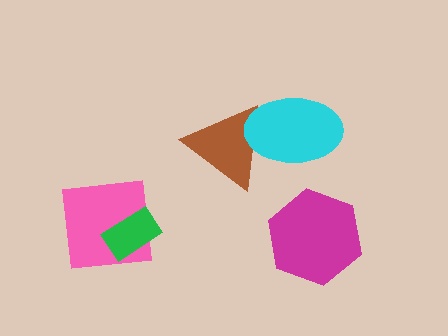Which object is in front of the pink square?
The green rectangle is in front of the pink square.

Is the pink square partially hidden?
Yes, it is partially covered by another shape.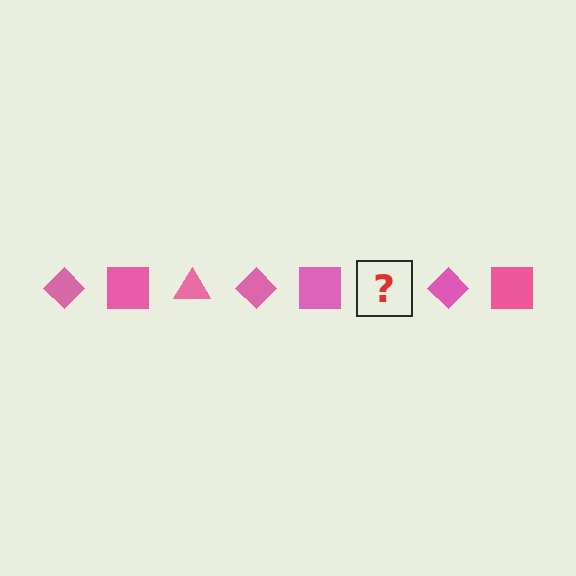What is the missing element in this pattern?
The missing element is a pink triangle.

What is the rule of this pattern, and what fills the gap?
The rule is that the pattern cycles through diamond, square, triangle shapes in pink. The gap should be filled with a pink triangle.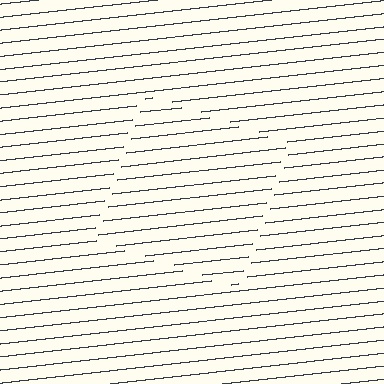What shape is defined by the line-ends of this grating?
An illusory square. The interior of the shape contains the same grating, shifted by half a period — the contour is defined by the phase discontinuity where line-ends from the inner and outer gratings abut.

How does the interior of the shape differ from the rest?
The interior of the shape contains the same grating, shifted by half a period — the contour is defined by the phase discontinuity where line-ends from the inner and outer gratings abut.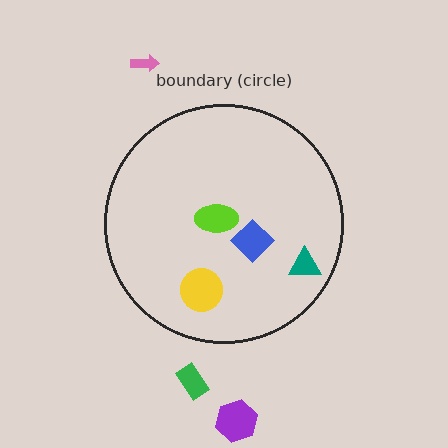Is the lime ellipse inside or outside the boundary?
Inside.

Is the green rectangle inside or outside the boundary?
Outside.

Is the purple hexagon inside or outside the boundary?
Outside.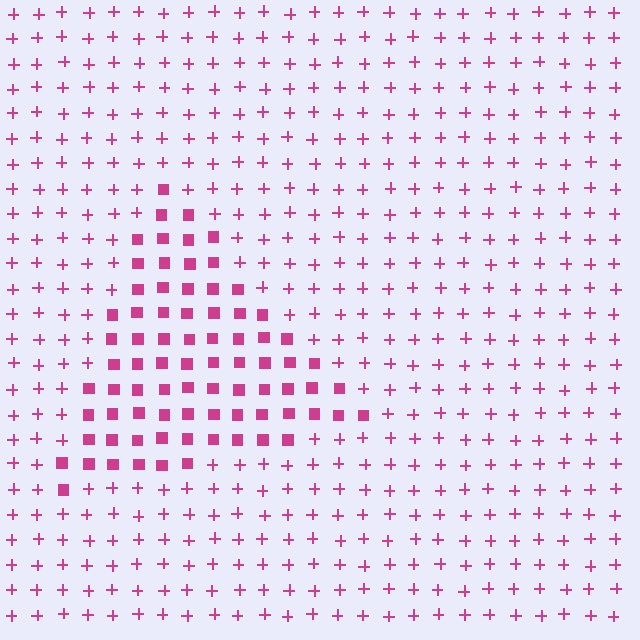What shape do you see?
I see a triangle.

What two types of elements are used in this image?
The image uses squares inside the triangle region and plus signs outside it.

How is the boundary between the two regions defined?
The boundary is defined by a change in element shape: squares inside vs. plus signs outside. All elements share the same color and spacing.